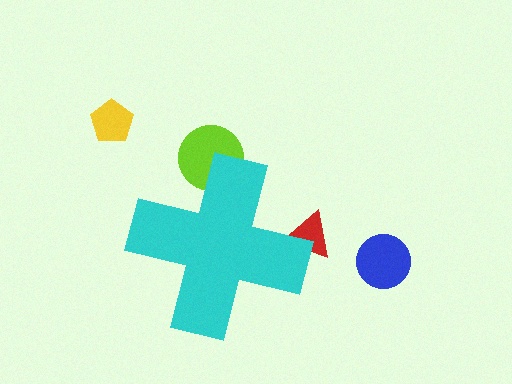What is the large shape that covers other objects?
A cyan cross.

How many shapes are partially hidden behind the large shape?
2 shapes are partially hidden.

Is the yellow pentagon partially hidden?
No, the yellow pentagon is fully visible.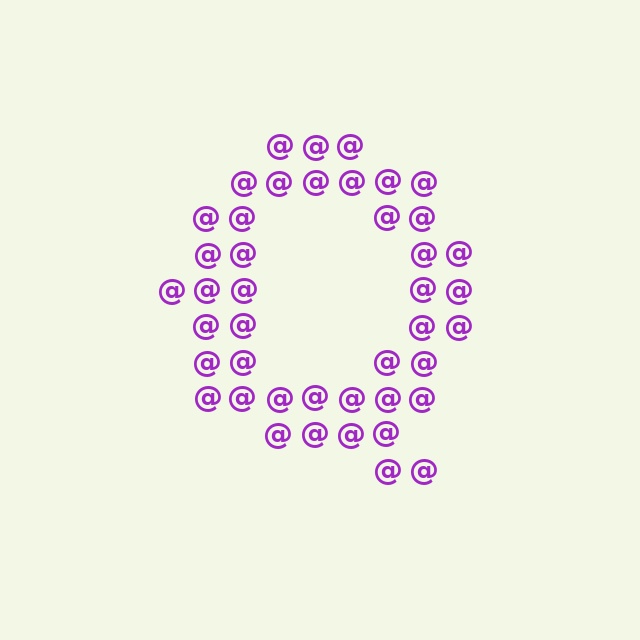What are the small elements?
The small elements are at signs.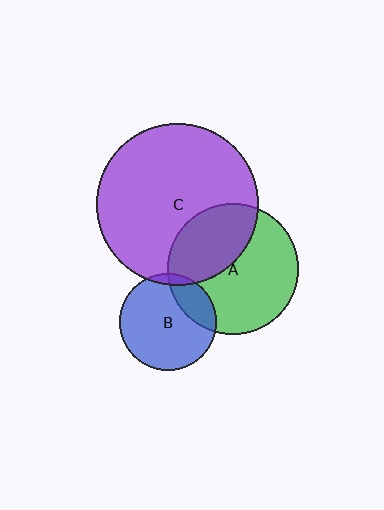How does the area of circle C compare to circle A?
Approximately 1.5 times.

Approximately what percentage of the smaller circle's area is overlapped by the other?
Approximately 35%.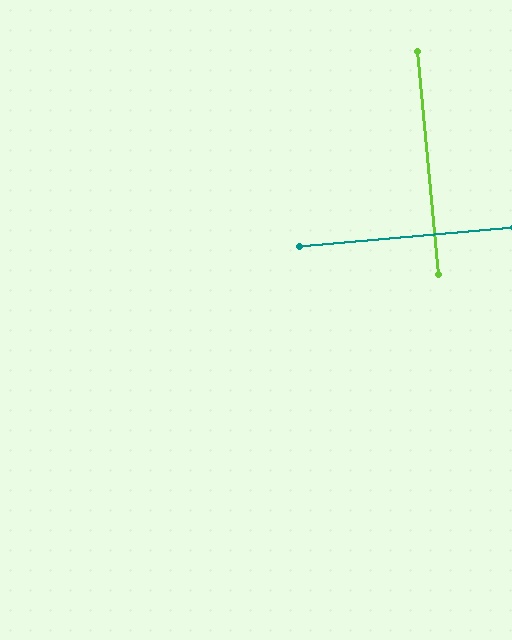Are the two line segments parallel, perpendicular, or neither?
Perpendicular — they meet at approximately 90°.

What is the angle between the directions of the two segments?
Approximately 90 degrees.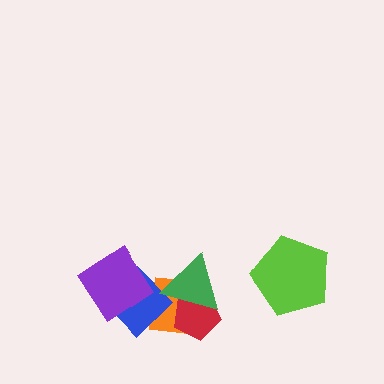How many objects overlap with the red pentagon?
2 objects overlap with the red pentagon.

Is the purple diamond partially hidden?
No, no other shape covers it.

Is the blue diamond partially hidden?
Yes, it is partially covered by another shape.